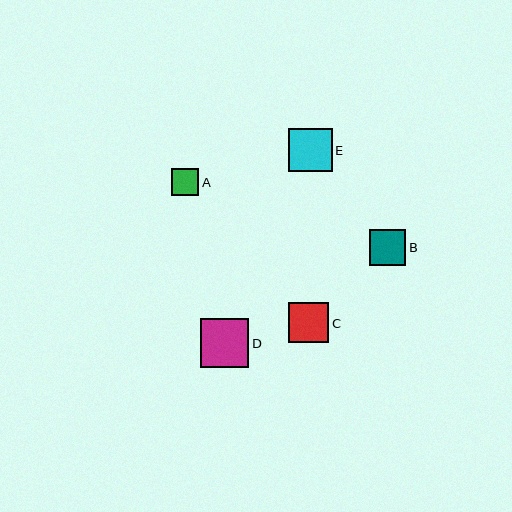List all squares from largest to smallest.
From largest to smallest: D, E, C, B, A.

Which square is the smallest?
Square A is the smallest with a size of approximately 28 pixels.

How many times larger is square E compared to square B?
Square E is approximately 1.2 times the size of square B.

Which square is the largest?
Square D is the largest with a size of approximately 48 pixels.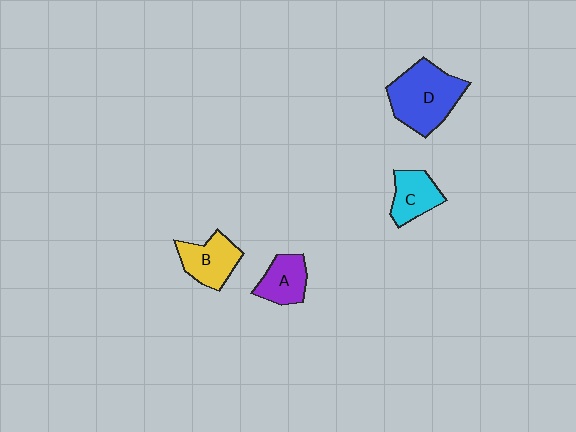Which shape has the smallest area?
Shape A (purple).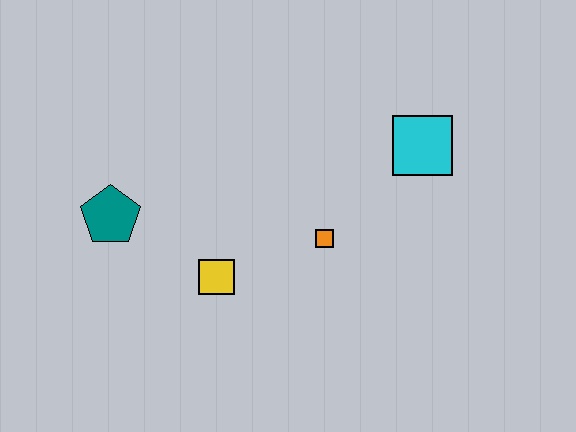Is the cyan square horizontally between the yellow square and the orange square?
No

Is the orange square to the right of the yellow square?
Yes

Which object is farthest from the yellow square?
The cyan square is farthest from the yellow square.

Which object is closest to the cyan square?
The orange square is closest to the cyan square.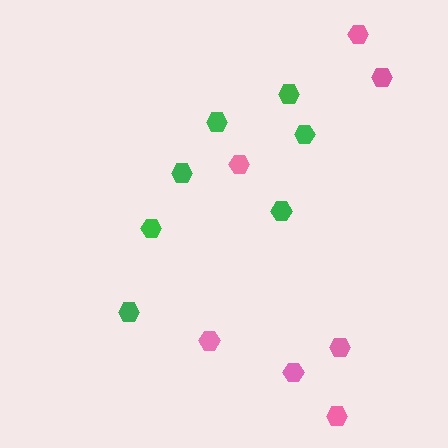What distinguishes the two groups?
There are 2 groups: one group of green hexagons (7) and one group of pink hexagons (7).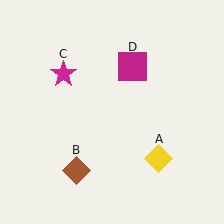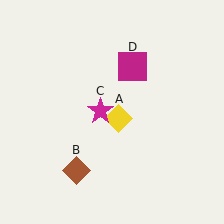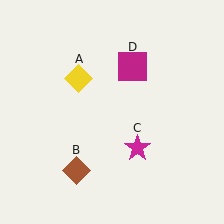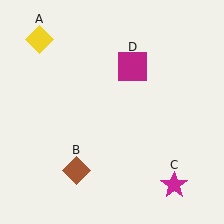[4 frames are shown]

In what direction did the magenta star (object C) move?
The magenta star (object C) moved down and to the right.